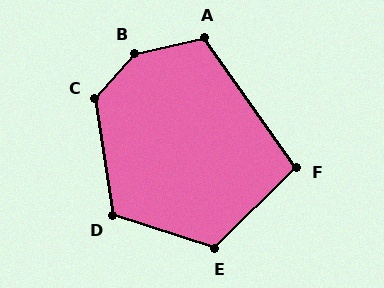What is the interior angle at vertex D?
Approximately 116 degrees (obtuse).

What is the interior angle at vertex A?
Approximately 112 degrees (obtuse).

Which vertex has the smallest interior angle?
F, at approximately 99 degrees.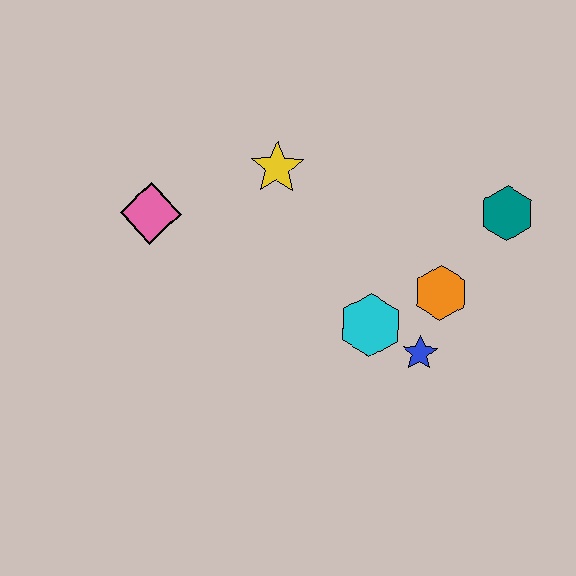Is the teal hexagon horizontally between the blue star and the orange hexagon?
No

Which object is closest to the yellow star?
The pink diamond is closest to the yellow star.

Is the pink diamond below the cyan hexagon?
No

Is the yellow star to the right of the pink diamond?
Yes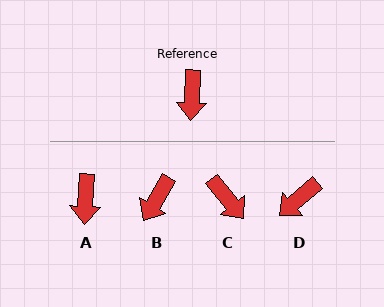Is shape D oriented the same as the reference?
No, it is off by about 46 degrees.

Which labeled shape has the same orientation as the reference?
A.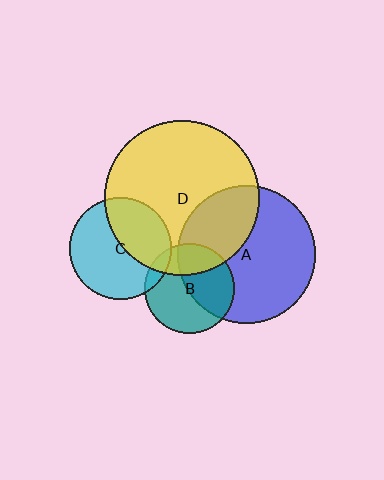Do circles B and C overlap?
Yes.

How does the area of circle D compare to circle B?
Approximately 3.0 times.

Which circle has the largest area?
Circle D (yellow).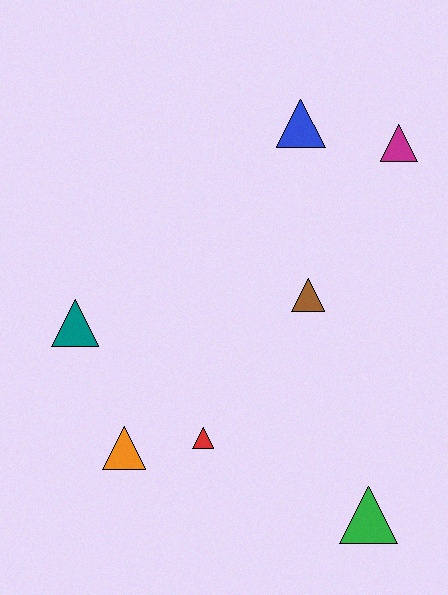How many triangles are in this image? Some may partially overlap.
There are 7 triangles.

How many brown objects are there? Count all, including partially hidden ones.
There is 1 brown object.